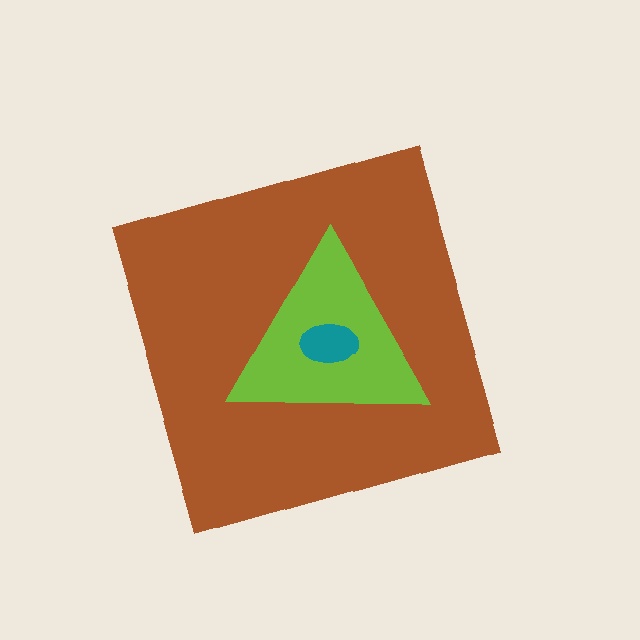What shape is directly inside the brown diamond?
The lime triangle.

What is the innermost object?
The teal ellipse.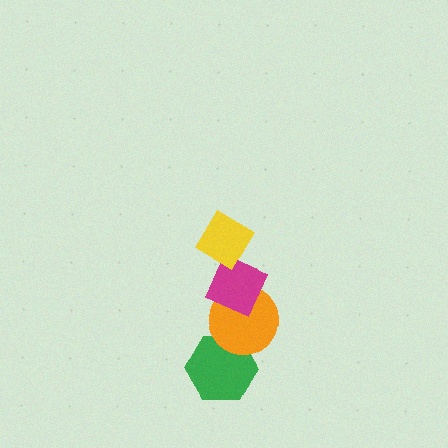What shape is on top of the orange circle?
The magenta diamond is on top of the orange circle.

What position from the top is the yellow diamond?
The yellow diamond is 1st from the top.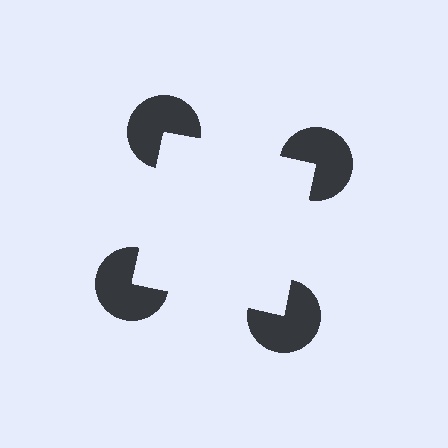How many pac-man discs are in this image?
There are 4 — one at each vertex of the illusory square.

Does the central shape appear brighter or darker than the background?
It typically appears slightly brighter than the background, even though no actual brightness change is drawn.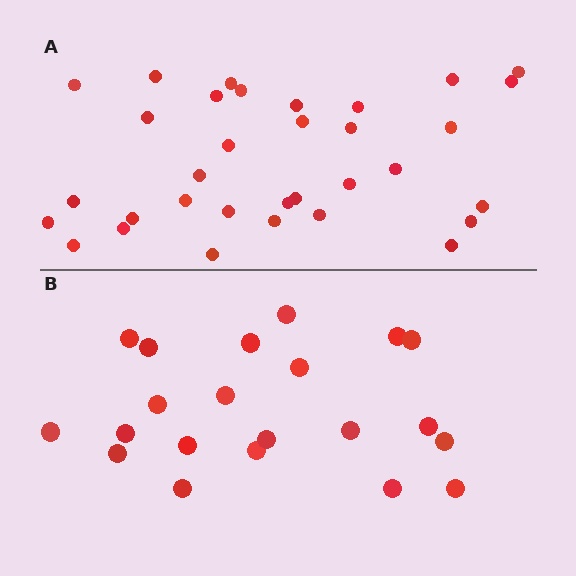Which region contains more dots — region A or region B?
Region A (the top region) has more dots.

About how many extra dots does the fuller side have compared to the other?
Region A has roughly 12 or so more dots than region B.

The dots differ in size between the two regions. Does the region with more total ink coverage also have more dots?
No. Region B has more total ink coverage because its dots are larger, but region A actually contains more individual dots. Total area can be misleading — the number of items is what matters here.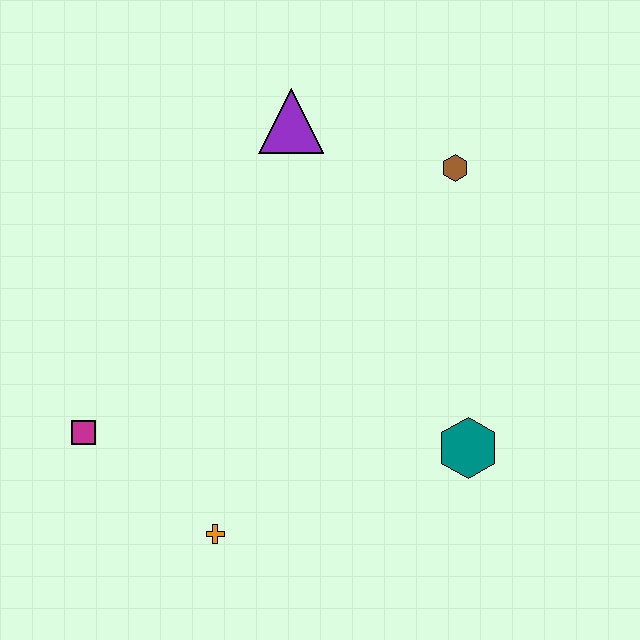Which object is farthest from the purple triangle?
The orange cross is farthest from the purple triangle.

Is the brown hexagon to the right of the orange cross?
Yes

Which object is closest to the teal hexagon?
The orange cross is closest to the teal hexagon.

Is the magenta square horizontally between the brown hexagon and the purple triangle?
No